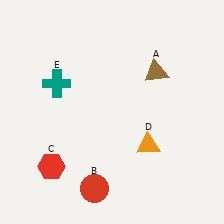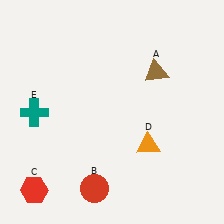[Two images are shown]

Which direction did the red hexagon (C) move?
The red hexagon (C) moved down.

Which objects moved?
The objects that moved are: the red hexagon (C), the teal cross (E).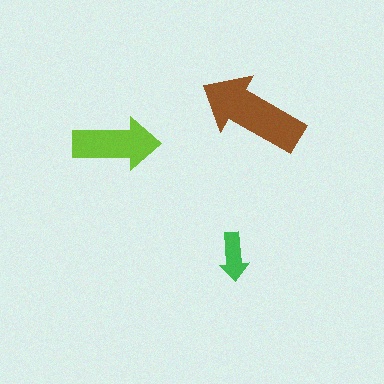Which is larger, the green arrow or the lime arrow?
The lime one.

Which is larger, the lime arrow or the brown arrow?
The brown one.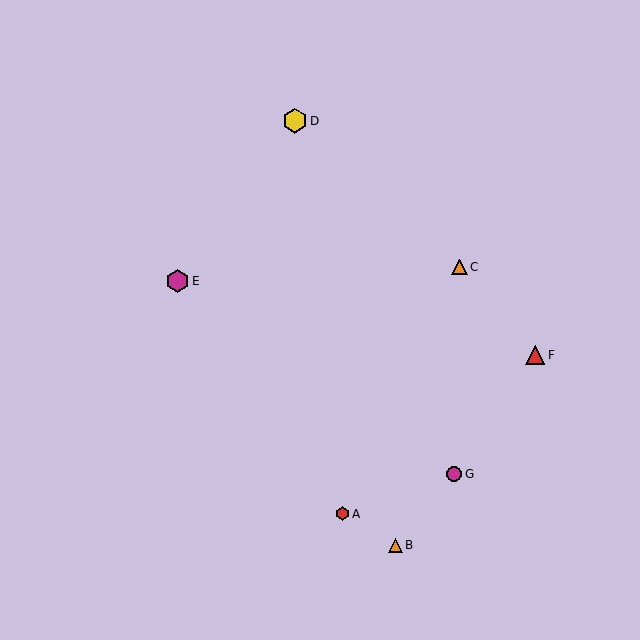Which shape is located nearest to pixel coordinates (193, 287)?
The magenta hexagon (labeled E) at (178, 281) is nearest to that location.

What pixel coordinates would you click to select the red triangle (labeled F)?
Click at (535, 355) to select the red triangle F.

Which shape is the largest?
The yellow hexagon (labeled D) is the largest.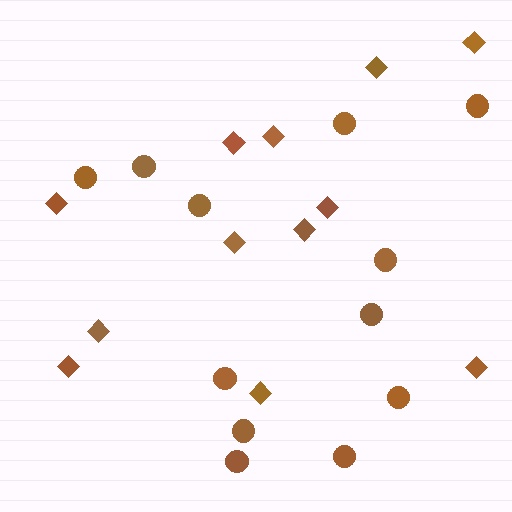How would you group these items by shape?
There are 2 groups: one group of circles (12) and one group of diamonds (12).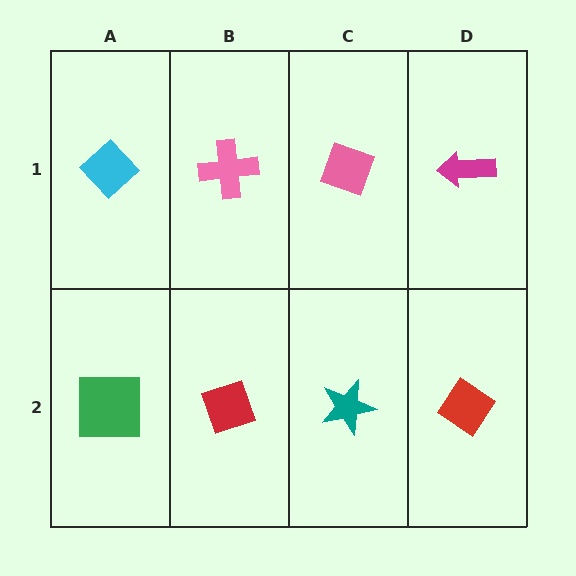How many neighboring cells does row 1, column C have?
3.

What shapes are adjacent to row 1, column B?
A red diamond (row 2, column B), a cyan diamond (row 1, column A), a pink diamond (row 1, column C).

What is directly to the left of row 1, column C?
A pink cross.